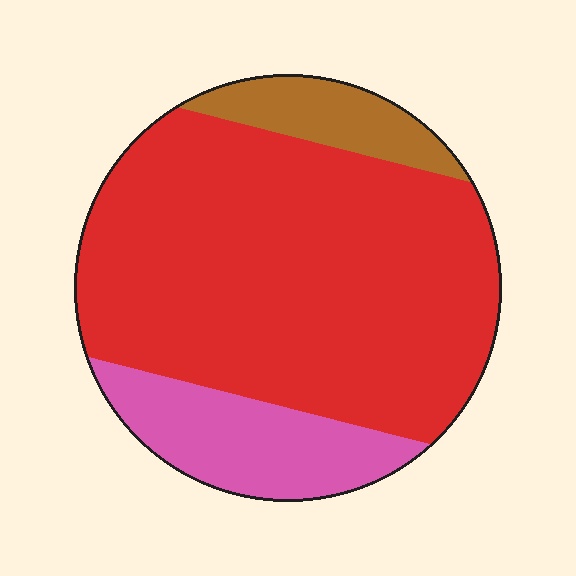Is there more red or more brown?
Red.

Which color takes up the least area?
Brown, at roughly 10%.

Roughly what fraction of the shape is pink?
Pink covers 17% of the shape.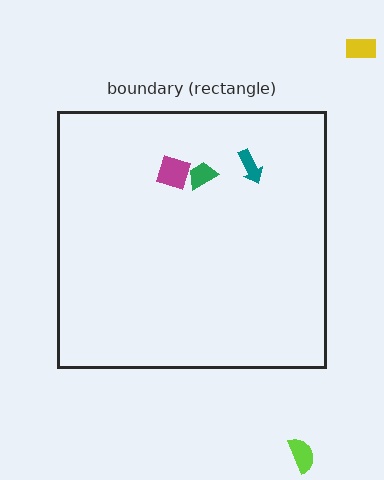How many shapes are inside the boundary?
3 inside, 2 outside.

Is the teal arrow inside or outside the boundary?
Inside.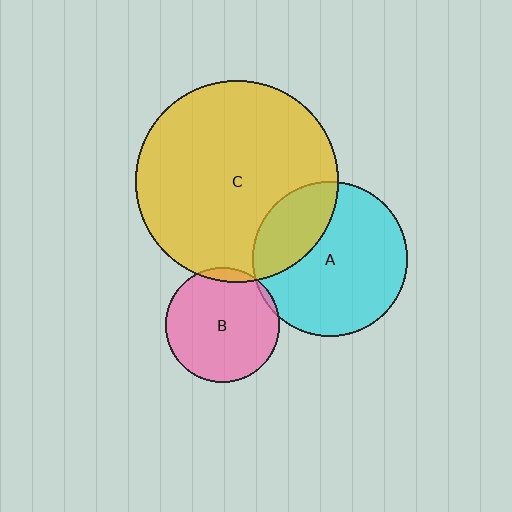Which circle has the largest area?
Circle C (yellow).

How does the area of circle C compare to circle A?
Approximately 1.7 times.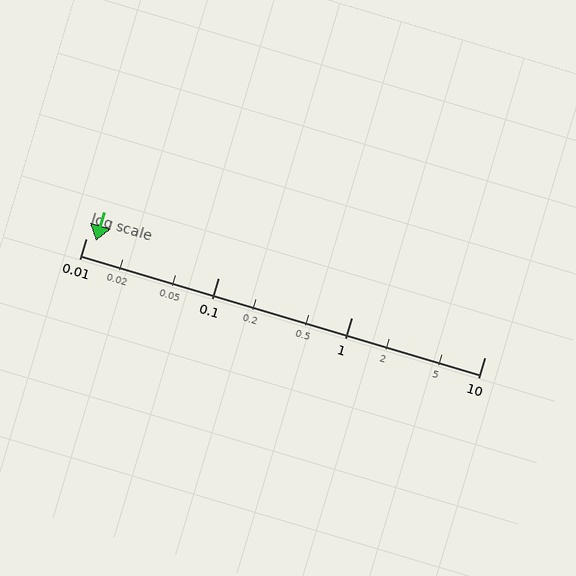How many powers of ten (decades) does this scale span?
The scale spans 3 decades, from 0.01 to 10.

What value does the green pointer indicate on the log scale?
The pointer indicates approximately 0.012.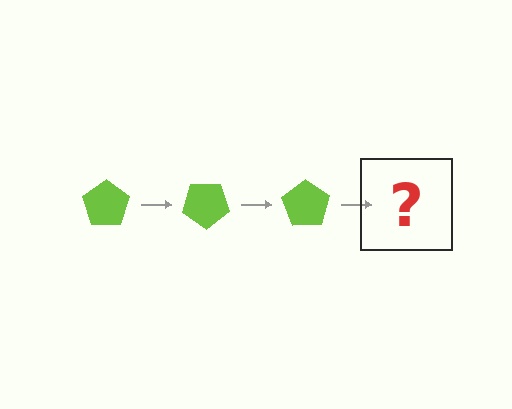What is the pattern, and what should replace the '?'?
The pattern is that the pentagon rotates 35 degrees each step. The '?' should be a lime pentagon rotated 105 degrees.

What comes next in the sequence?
The next element should be a lime pentagon rotated 105 degrees.